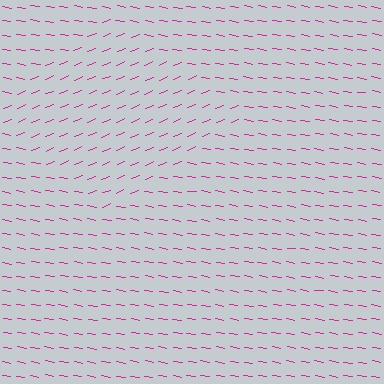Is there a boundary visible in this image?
Yes, there is a texture boundary formed by a change in line orientation.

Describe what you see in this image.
The image is filled with small magenta line segments. A diamond region in the image has lines oriented differently from the surrounding lines, creating a visible texture boundary.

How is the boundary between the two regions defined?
The boundary is defined purely by a change in line orientation (approximately 31 degrees difference). All lines are the same color and thickness.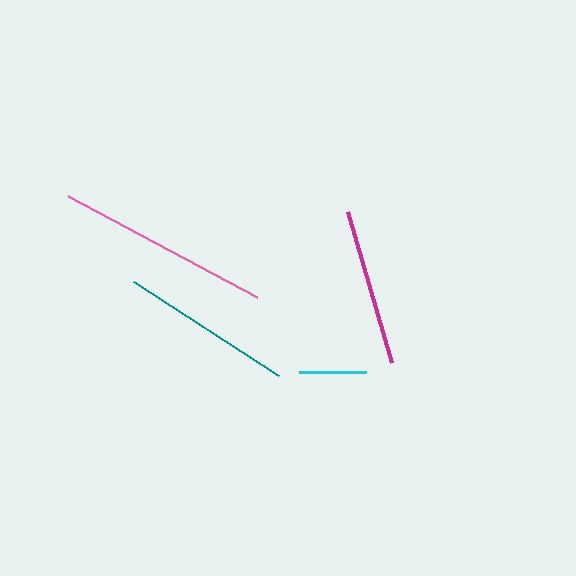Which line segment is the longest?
The pink line is the longest at approximately 214 pixels.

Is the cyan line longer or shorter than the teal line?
The teal line is longer than the cyan line.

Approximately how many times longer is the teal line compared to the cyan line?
The teal line is approximately 2.6 times the length of the cyan line.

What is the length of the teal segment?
The teal segment is approximately 172 pixels long.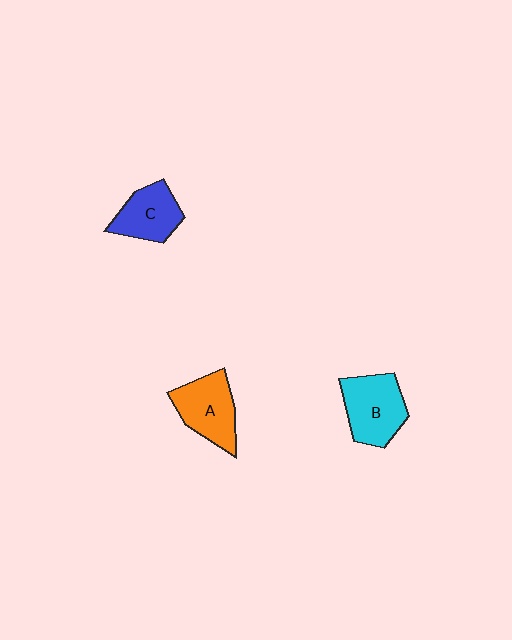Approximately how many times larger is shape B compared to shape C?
Approximately 1.2 times.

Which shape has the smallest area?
Shape C (blue).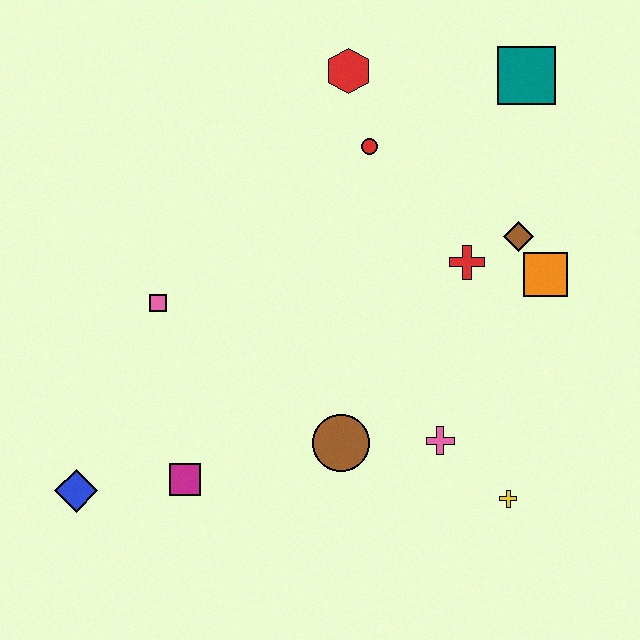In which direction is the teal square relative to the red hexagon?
The teal square is to the right of the red hexagon.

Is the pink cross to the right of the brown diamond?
No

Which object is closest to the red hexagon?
The red circle is closest to the red hexagon.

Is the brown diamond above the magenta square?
Yes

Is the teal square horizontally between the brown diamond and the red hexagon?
No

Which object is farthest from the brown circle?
The teal square is farthest from the brown circle.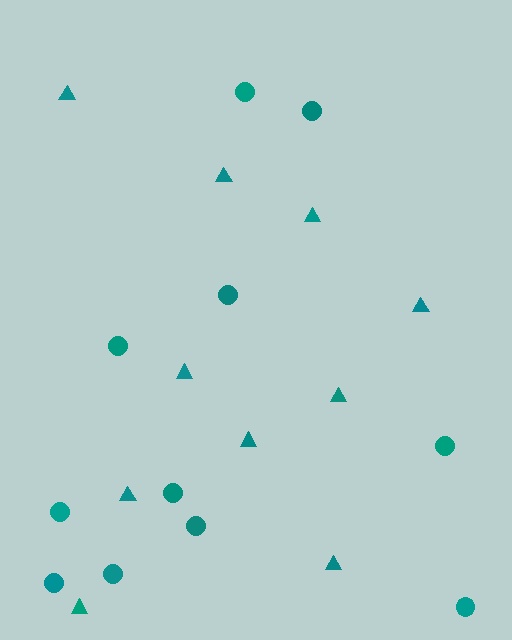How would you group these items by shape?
There are 2 groups: one group of circles (11) and one group of triangles (10).